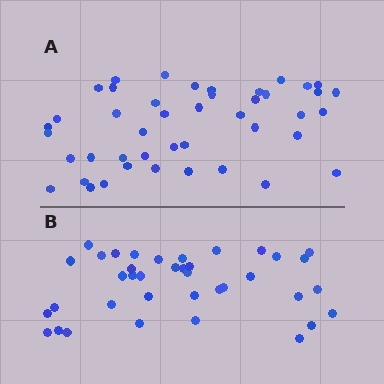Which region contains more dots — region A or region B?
Region A (the top region) has more dots.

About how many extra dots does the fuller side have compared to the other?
Region A has about 6 more dots than region B.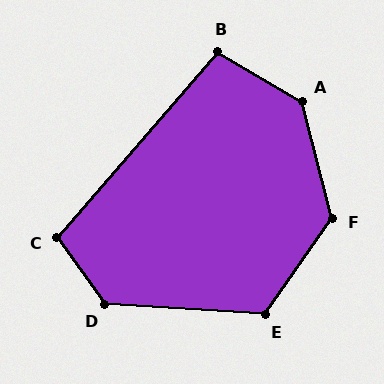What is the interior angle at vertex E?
Approximately 121 degrees (obtuse).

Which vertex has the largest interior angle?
A, at approximately 135 degrees.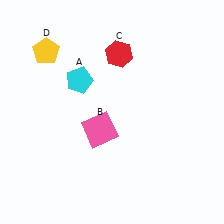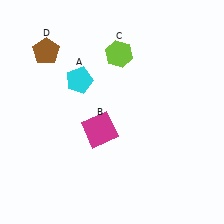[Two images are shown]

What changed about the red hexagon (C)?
In Image 1, C is red. In Image 2, it changed to lime.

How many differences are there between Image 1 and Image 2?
There are 3 differences between the two images.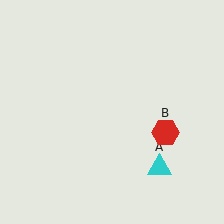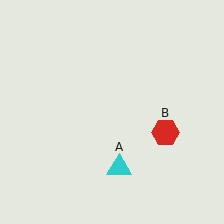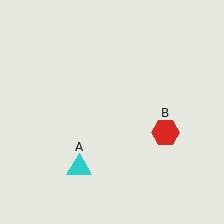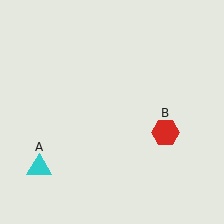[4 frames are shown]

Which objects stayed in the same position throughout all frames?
Red hexagon (object B) remained stationary.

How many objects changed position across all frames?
1 object changed position: cyan triangle (object A).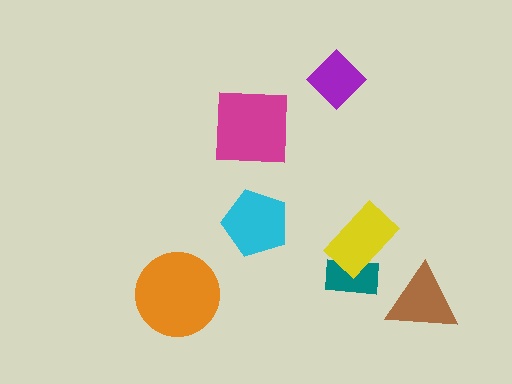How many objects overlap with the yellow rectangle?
1 object overlaps with the yellow rectangle.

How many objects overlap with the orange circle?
0 objects overlap with the orange circle.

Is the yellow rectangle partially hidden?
No, no other shape covers it.